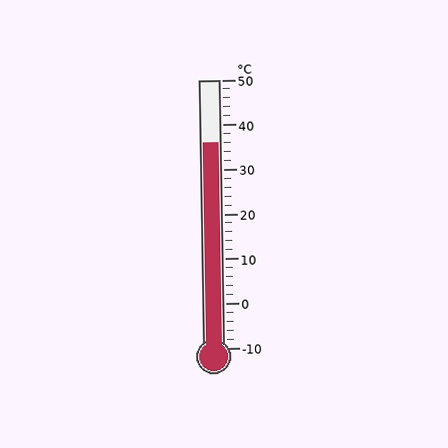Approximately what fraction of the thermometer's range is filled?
The thermometer is filled to approximately 75% of its range.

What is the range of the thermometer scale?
The thermometer scale ranges from -10°C to 50°C.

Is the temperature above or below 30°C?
The temperature is above 30°C.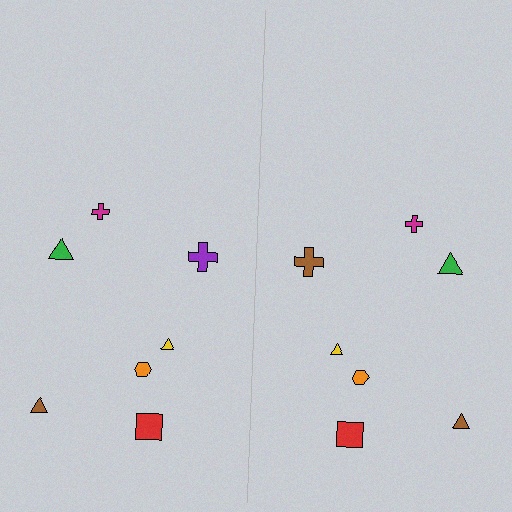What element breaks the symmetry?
The brown cross on the right side breaks the symmetry — its mirror counterpart is purple.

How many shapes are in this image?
There are 14 shapes in this image.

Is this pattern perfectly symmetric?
No, the pattern is not perfectly symmetric. The brown cross on the right side breaks the symmetry — its mirror counterpart is purple.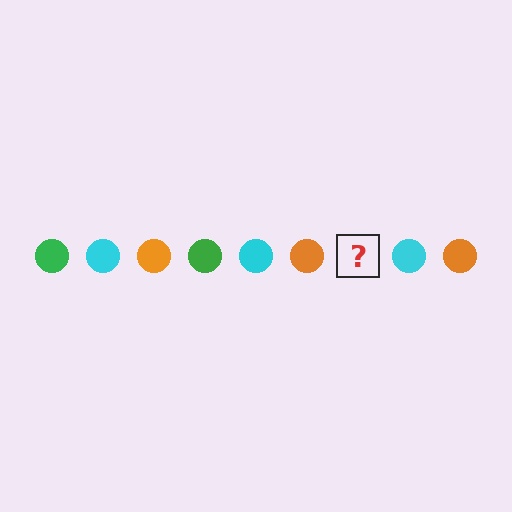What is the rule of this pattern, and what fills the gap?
The rule is that the pattern cycles through green, cyan, orange circles. The gap should be filled with a green circle.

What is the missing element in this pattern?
The missing element is a green circle.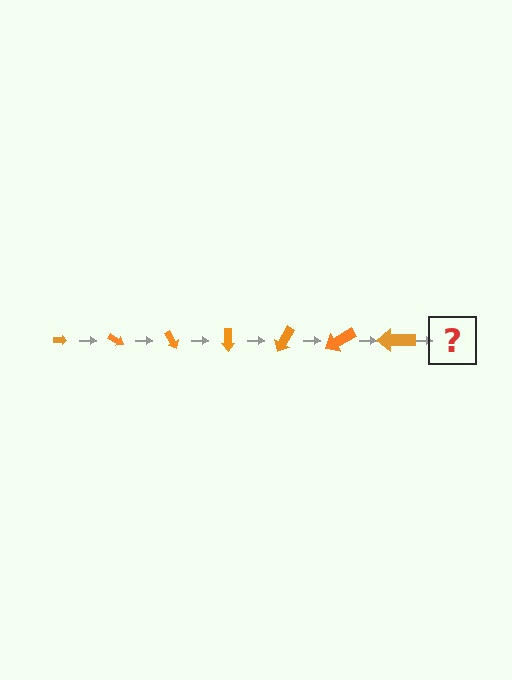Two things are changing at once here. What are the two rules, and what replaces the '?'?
The two rules are that the arrow grows larger each step and it rotates 30 degrees each step. The '?' should be an arrow, larger than the previous one and rotated 210 degrees from the start.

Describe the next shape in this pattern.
It should be an arrow, larger than the previous one and rotated 210 degrees from the start.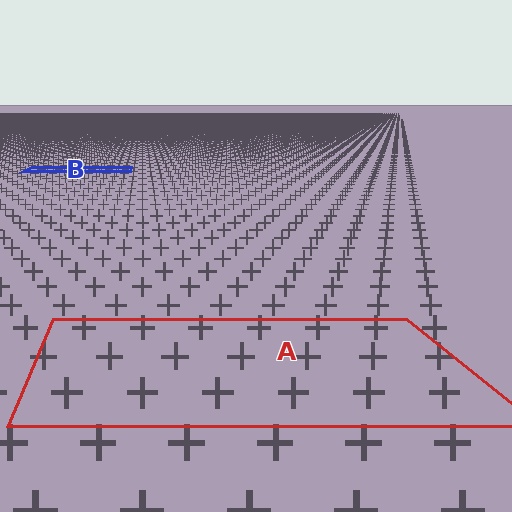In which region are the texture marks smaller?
The texture marks are smaller in region B, because it is farther away.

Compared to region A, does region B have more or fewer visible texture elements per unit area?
Region B has more texture elements per unit area — they are packed more densely because it is farther away.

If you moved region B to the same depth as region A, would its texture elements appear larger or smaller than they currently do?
They would appear larger. At a closer depth, the same texture elements are projected at a bigger on-screen size.